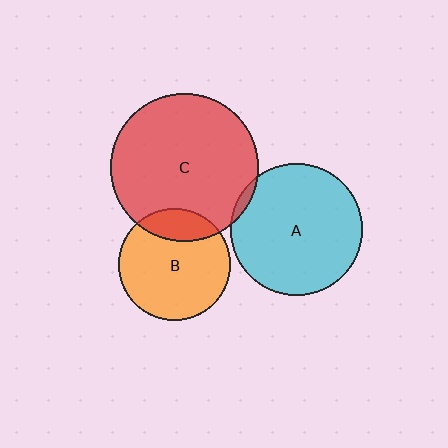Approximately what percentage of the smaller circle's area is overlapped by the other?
Approximately 20%.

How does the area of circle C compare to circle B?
Approximately 1.8 times.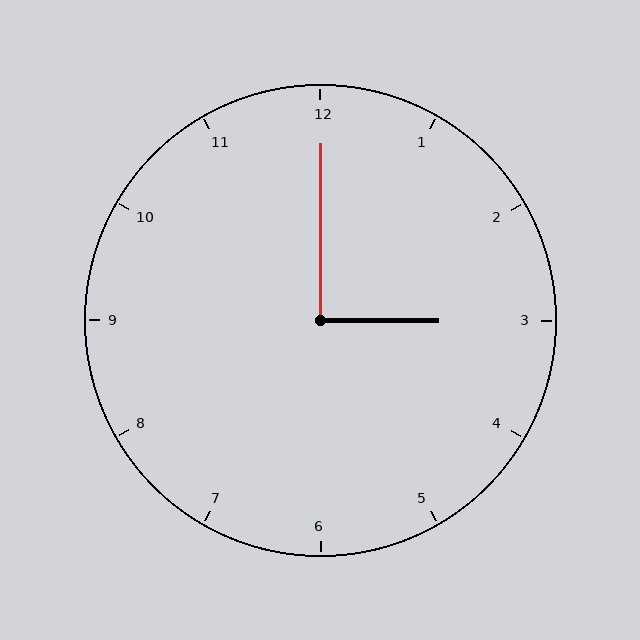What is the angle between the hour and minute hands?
Approximately 90 degrees.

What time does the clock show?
3:00.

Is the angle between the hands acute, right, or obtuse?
It is right.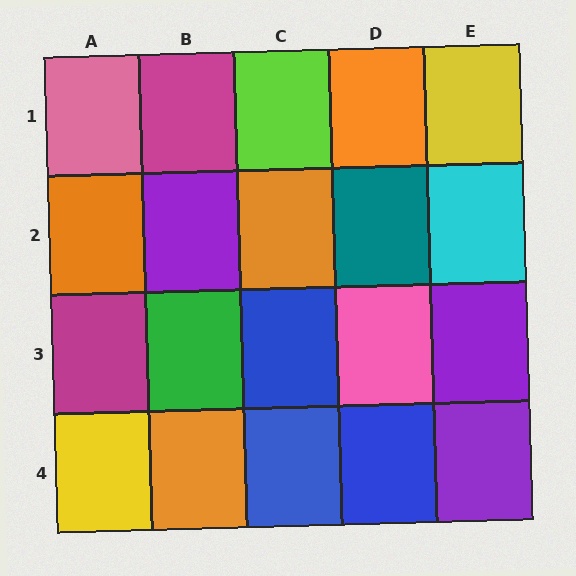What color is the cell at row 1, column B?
Magenta.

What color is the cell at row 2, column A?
Orange.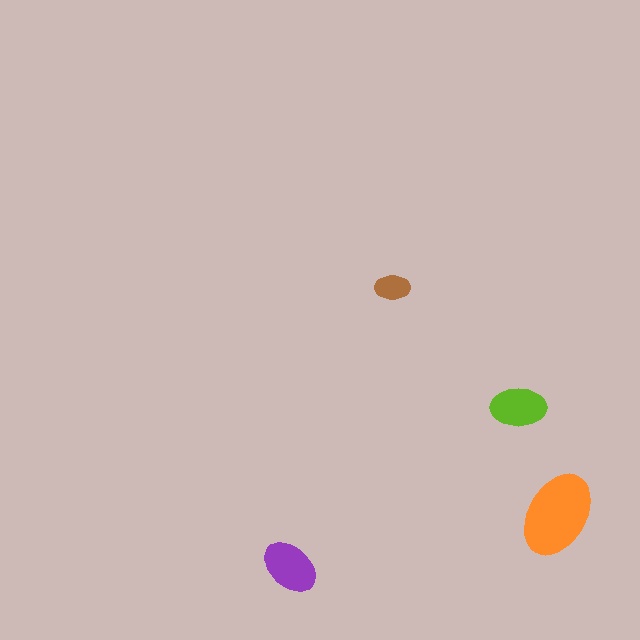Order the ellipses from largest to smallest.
the orange one, the purple one, the lime one, the brown one.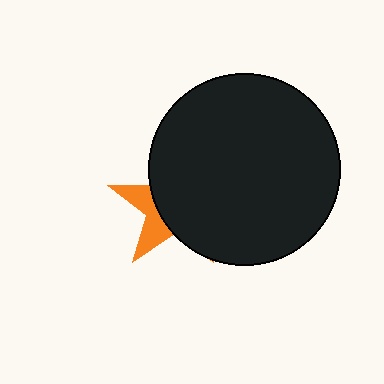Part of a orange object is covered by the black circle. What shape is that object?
It is a star.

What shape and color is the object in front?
The object in front is a black circle.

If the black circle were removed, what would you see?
You would see the complete orange star.